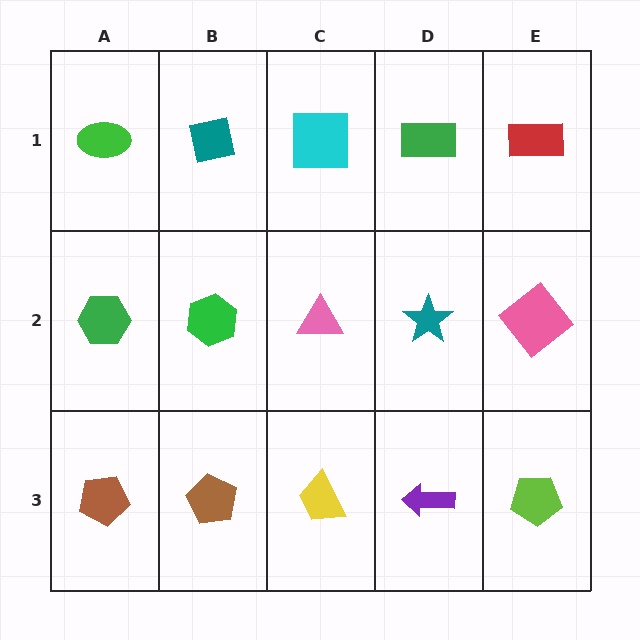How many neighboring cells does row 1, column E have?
2.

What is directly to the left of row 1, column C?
A teal square.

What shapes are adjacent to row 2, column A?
A green ellipse (row 1, column A), a brown pentagon (row 3, column A), a green hexagon (row 2, column B).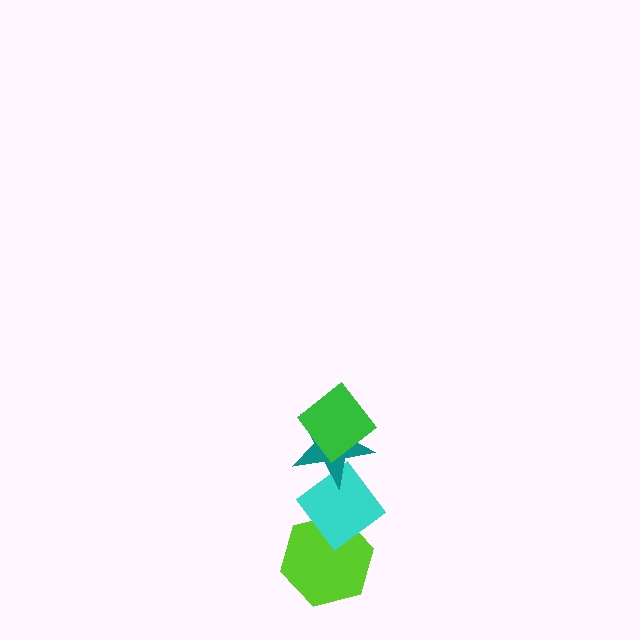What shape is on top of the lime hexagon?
The cyan diamond is on top of the lime hexagon.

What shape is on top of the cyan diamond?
The teal star is on top of the cyan diamond.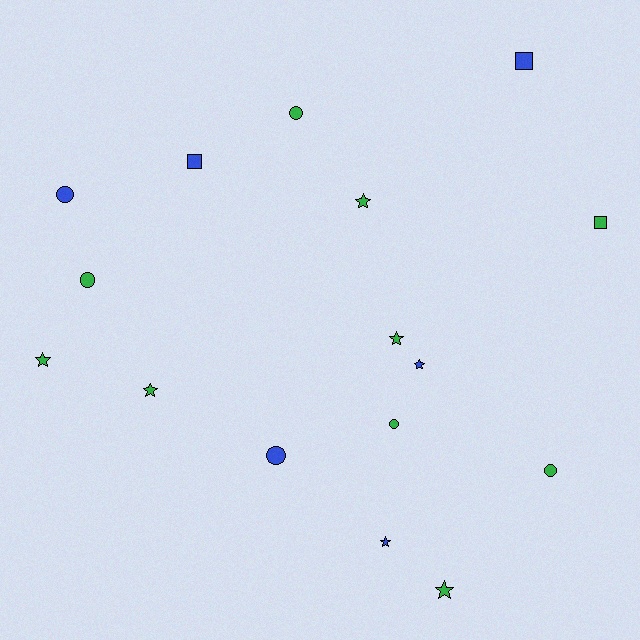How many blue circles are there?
There are 2 blue circles.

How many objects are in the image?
There are 16 objects.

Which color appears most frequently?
Green, with 10 objects.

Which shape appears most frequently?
Star, with 7 objects.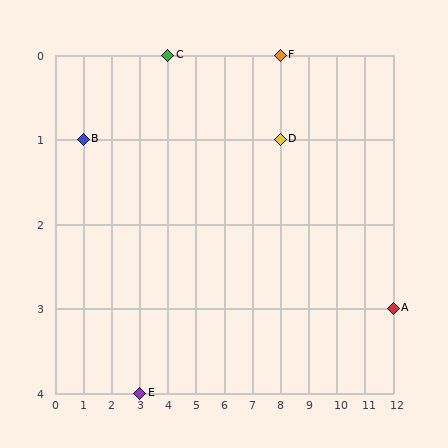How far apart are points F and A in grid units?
Points F and A are 4 columns and 3 rows apart (about 5.0 grid units diagonally).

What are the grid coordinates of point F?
Point F is at grid coordinates (8, 0).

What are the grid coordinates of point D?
Point D is at grid coordinates (8, 1).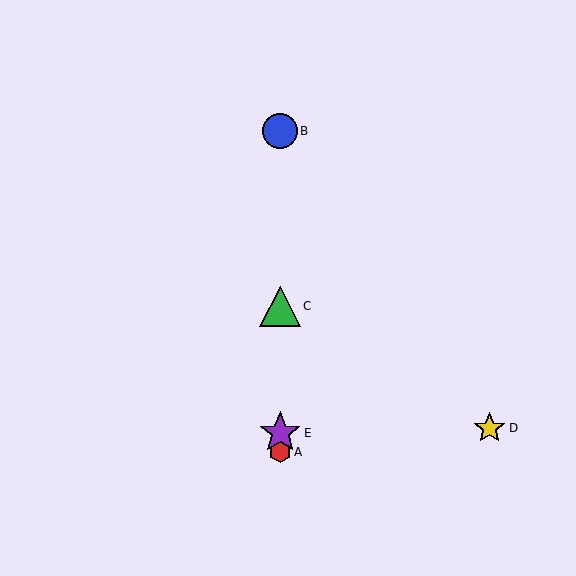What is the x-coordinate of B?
Object B is at x≈280.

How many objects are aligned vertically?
4 objects (A, B, C, E) are aligned vertically.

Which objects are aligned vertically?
Objects A, B, C, E are aligned vertically.